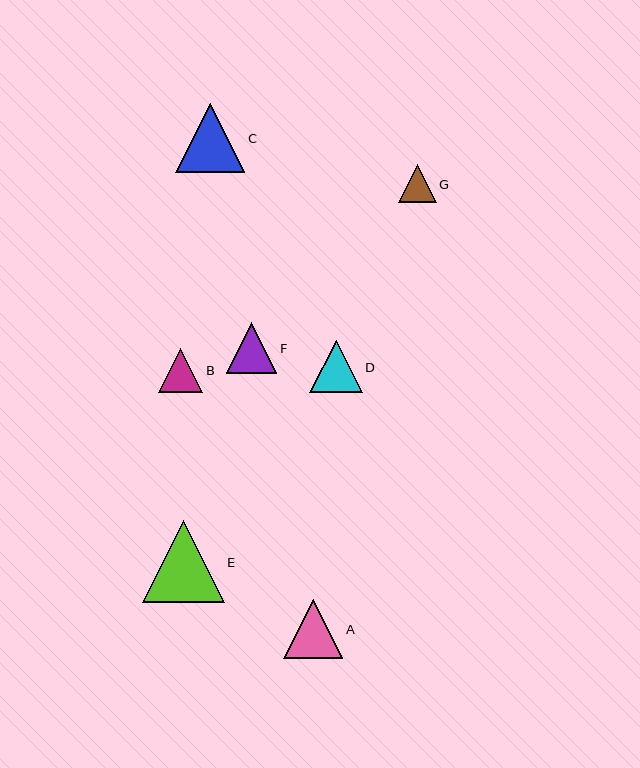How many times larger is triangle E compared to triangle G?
Triangle E is approximately 2.2 times the size of triangle G.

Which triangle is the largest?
Triangle E is the largest with a size of approximately 82 pixels.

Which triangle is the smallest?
Triangle G is the smallest with a size of approximately 37 pixels.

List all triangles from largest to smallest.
From largest to smallest: E, C, A, D, F, B, G.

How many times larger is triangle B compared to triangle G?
Triangle B is approximately 1.2 times the size of triangle G.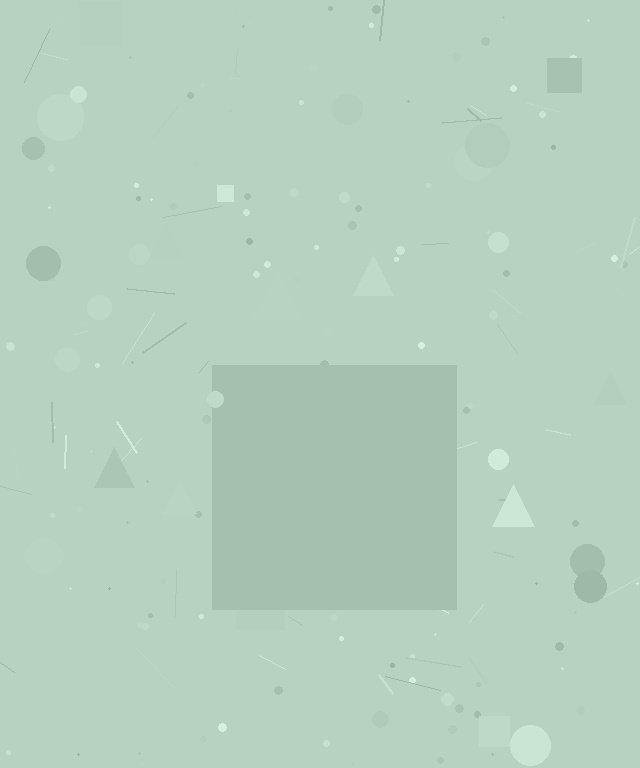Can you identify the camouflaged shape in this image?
The camouflaged shape is a square.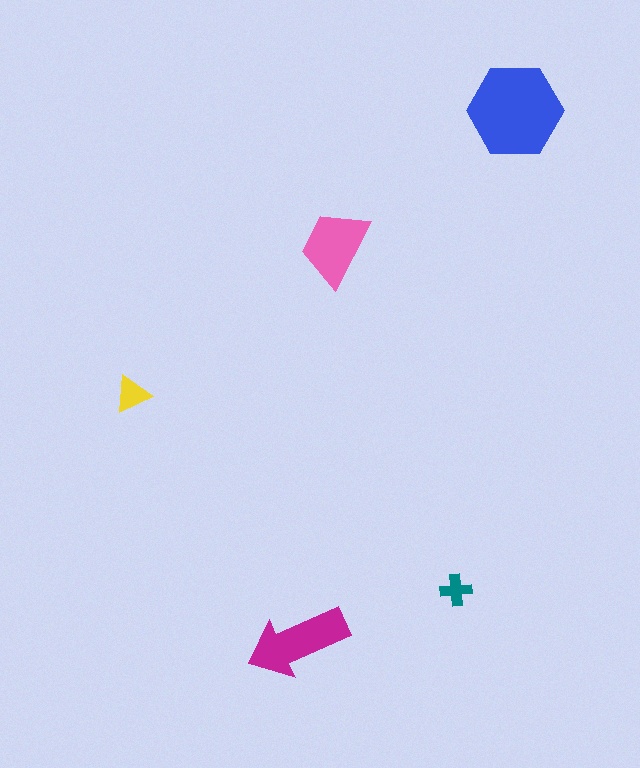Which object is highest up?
The blue hexagon is topmost.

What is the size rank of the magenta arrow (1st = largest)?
2nd.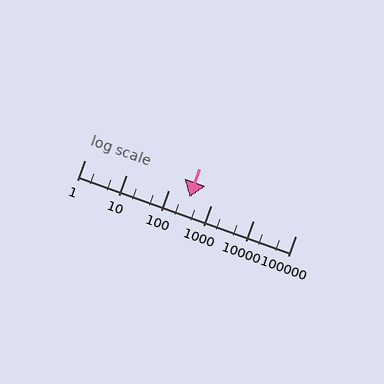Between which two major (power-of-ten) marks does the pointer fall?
The pointer is between 100 and 1000.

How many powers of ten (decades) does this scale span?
The scale spans 5 decades, from 1 to 100000.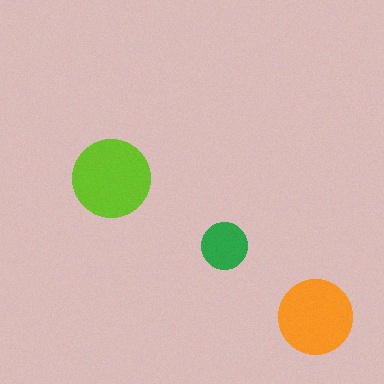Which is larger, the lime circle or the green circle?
The lime one.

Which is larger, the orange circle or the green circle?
The orange one.